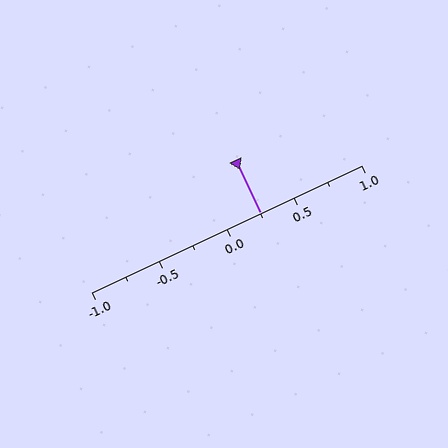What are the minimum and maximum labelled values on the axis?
The axis runs from -1.0 to 1.0.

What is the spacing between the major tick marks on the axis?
The major ticks are spaced 0.5 apart.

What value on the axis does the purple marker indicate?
The marker indicates approximately 0.25.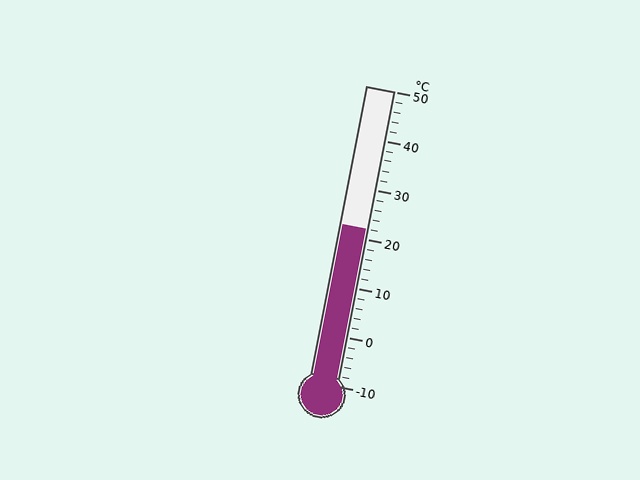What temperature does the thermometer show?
The thermometer shows approximately 22°C.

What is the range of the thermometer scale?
The thermometer scale ranges from -10°C to 50°C.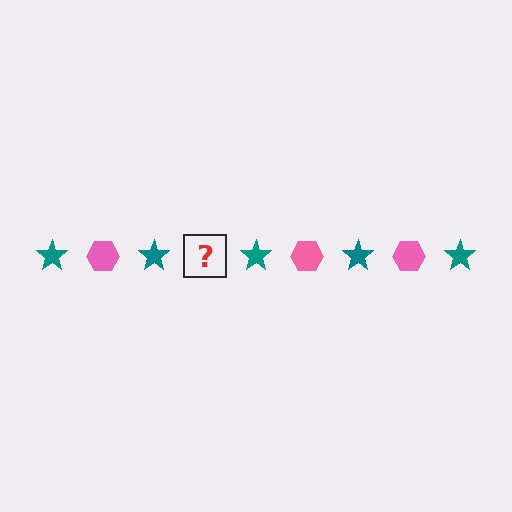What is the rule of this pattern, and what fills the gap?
The rule is that the pattern alternates between teal star and pink hexagon. The gap should be filled with a pink hexagon.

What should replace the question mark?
The question mark should be replaced with a pink hexagon.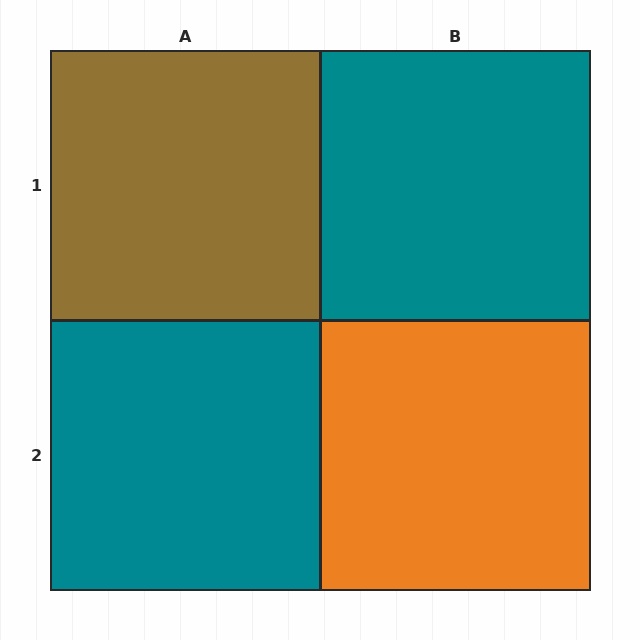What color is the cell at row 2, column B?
Orange.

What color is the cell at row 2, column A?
Teal.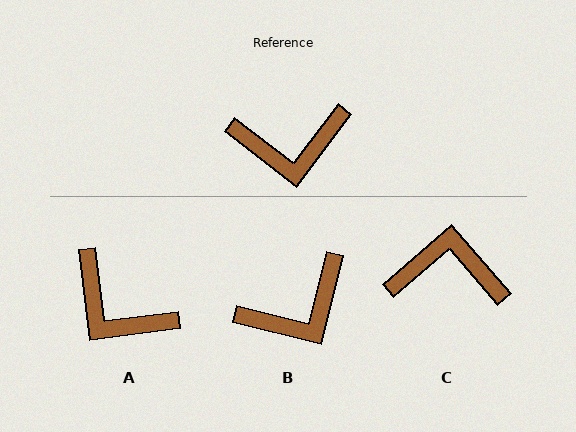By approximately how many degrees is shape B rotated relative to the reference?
Approximately 23 degrees counter-clockwise.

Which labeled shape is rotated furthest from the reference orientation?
C, about 168 degrees away.